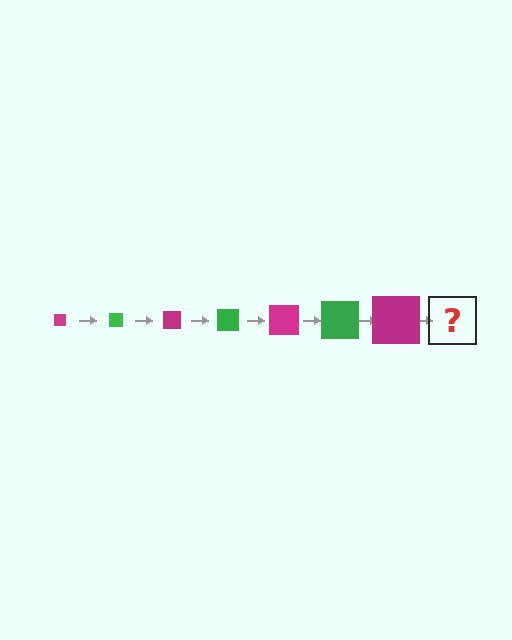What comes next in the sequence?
The next element should be a green square, larger than the previous one.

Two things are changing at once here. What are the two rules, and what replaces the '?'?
The two rules are that the square grows larger each step and the color cycles through magenta and green. The '?' should be a green square, larger than the previous one.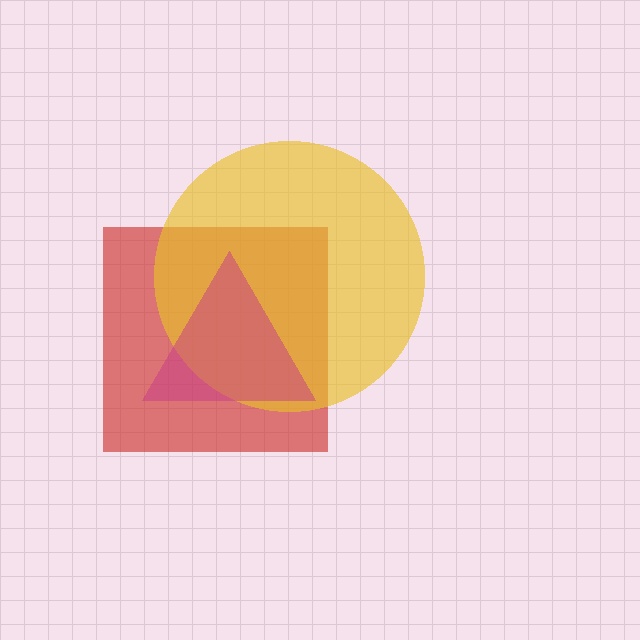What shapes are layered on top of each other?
The layered shapes are: a red square, a yellow circle, a magenta triangle.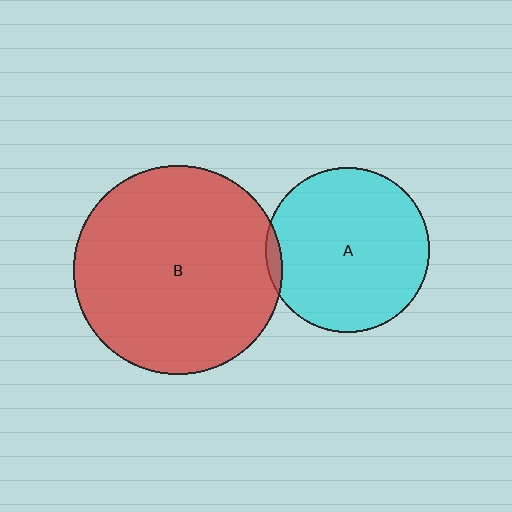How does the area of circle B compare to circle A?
Approximately 1.6 times.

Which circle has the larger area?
Circle B (red).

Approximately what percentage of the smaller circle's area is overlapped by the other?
Approximately 5%.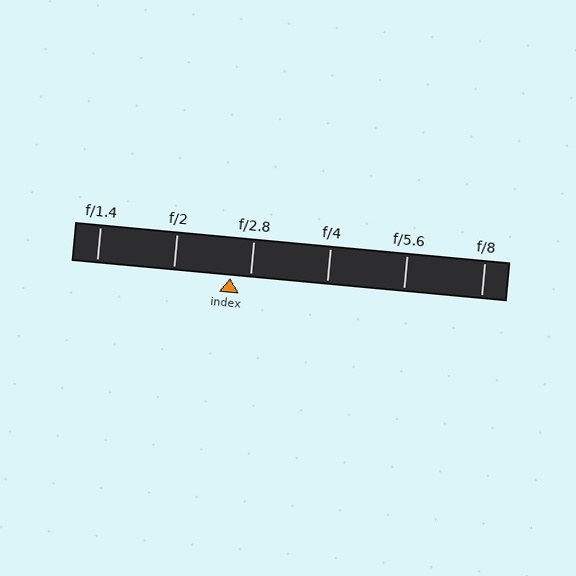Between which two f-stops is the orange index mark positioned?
The index mark is between f/2 and f/2.8.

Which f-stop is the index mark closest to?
The index mark is closest to f/2.8.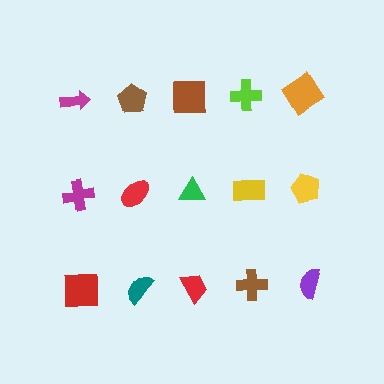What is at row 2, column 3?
A green triangle.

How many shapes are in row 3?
5 shapes.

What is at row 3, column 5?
A purple semicircle.